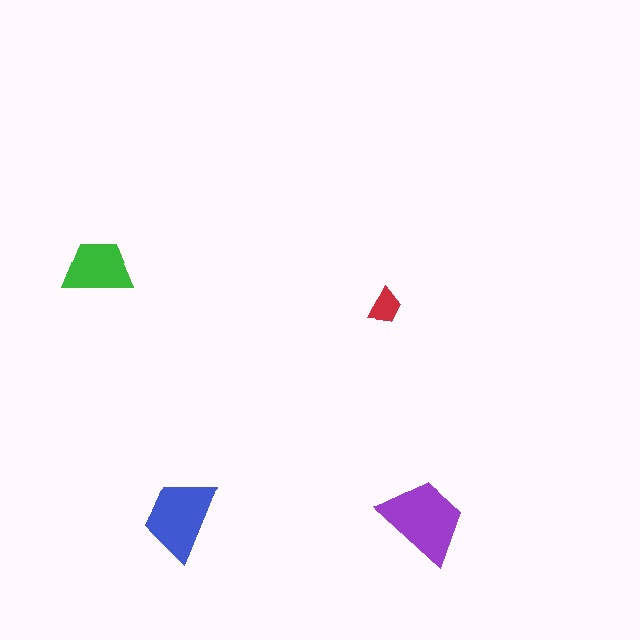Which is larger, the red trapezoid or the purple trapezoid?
The purple one.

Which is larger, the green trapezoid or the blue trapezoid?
The blue one.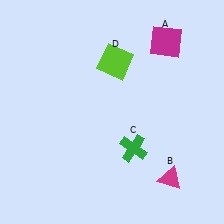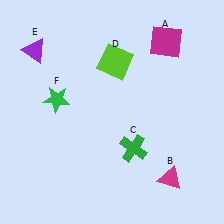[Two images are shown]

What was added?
A purple triangle (E), a green star (F) were added in Image 2.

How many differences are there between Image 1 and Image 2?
There are 2 differences between the two images.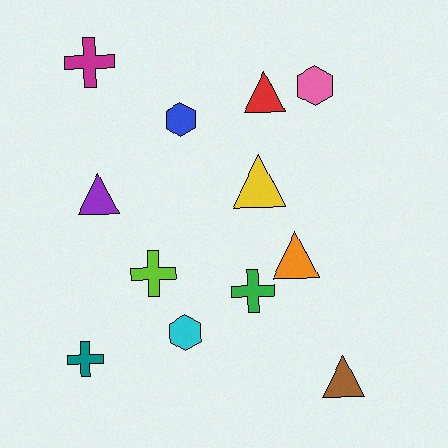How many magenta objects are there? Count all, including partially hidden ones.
There is 1 magenta object.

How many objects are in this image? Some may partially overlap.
There are 12 objects.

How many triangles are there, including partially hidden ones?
There are 5 triangles.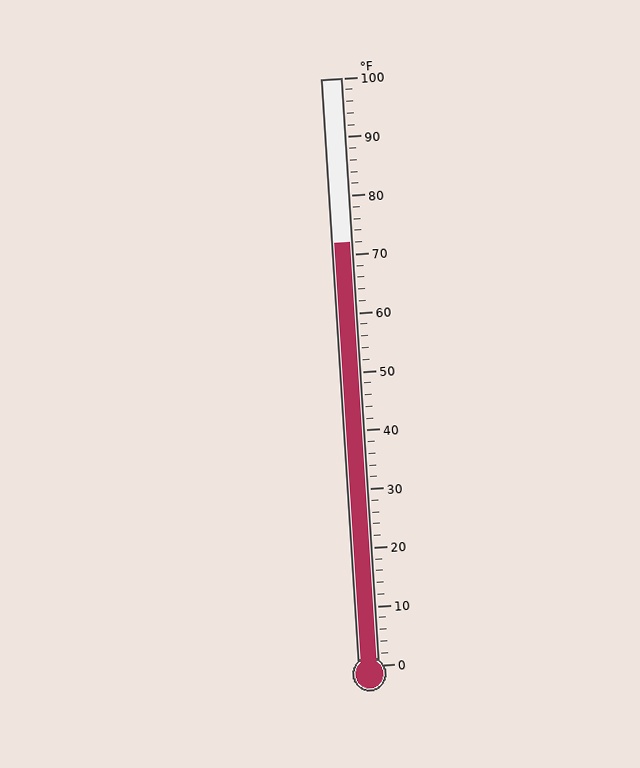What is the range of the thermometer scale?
The thermometer scale ranges from 0°F to 100°F.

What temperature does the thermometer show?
The thermometer shows approximately 72°F.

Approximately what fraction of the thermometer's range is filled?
The thermometer is filled to approximately 70% of its range.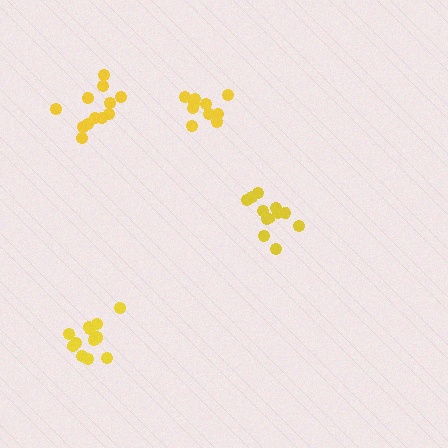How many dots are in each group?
Group 1: 12 dots, Group 2: 13 dots, Group 3: 10 dots, Group 4: 12 dots (47 total).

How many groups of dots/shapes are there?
There are 4 groups.